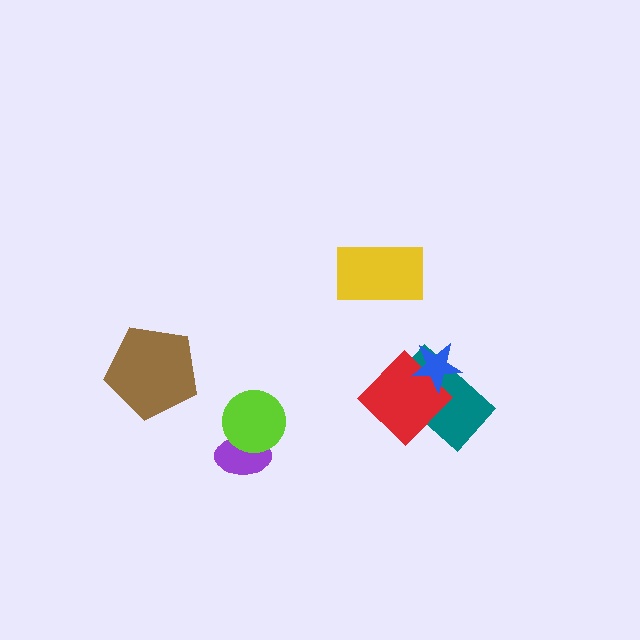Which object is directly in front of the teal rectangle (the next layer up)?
The red diamond is directly in front of the teal rectangle.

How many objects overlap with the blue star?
2 objects overlap with the blue star.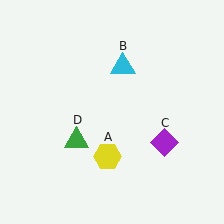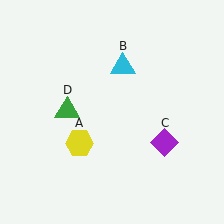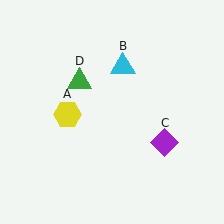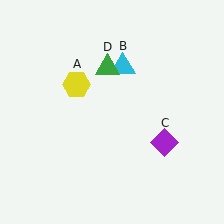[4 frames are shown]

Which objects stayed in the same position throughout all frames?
Cyan triangle (object B) and purple diamond (object C) remained stationary.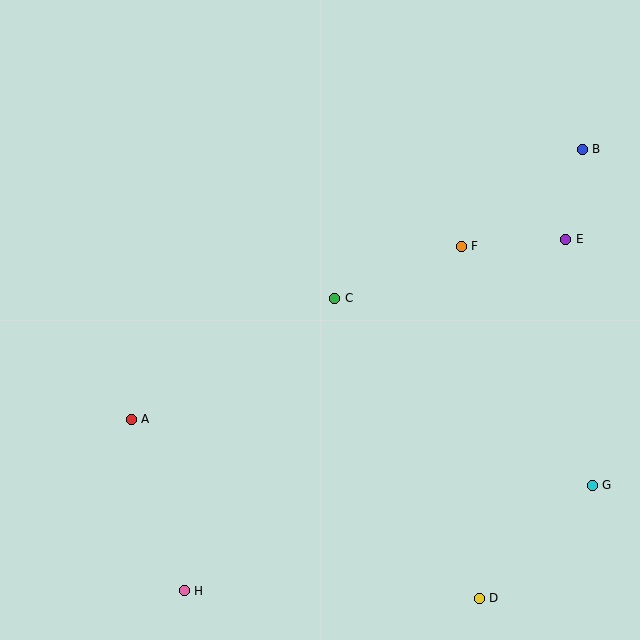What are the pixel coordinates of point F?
Point F is at (461, 246).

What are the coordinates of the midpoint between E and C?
The midpoint between E and C is at (450, 269).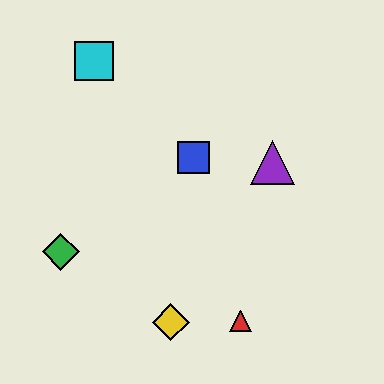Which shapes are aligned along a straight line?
The blue square, the orange triangle, the cyan square are aligned along a straight line.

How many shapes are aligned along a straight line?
3 shapes (the blue square, the orange triangle, the cyan square) are aligned along a straight line.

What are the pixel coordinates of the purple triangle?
The purple triangle is at (272, 163).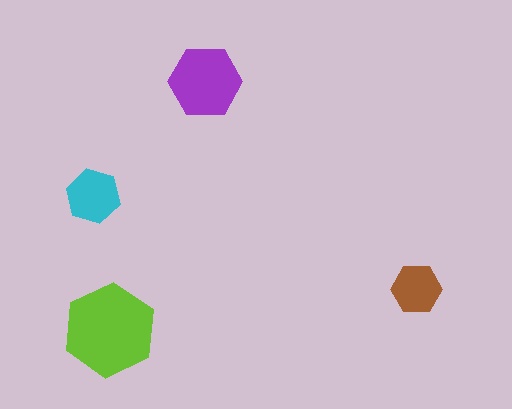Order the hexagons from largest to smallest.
the lime one, the purple one, the cyan one, the brown one.